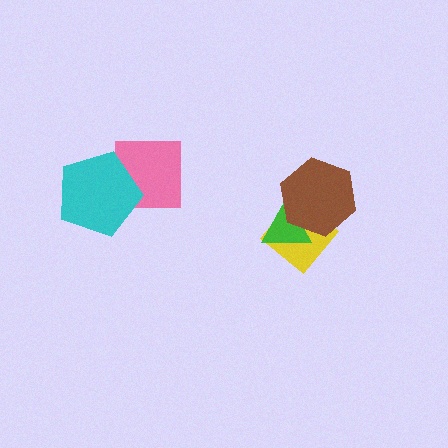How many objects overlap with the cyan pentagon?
1 object overlaps with the cyan pentagon.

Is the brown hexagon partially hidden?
No, no other shape covers it.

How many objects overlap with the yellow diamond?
2 objects overlap with the yellow diamond.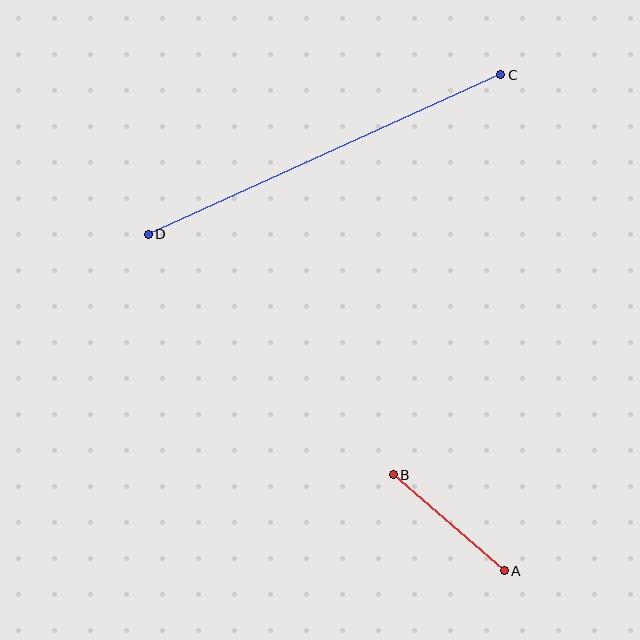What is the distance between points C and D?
The distance is approximately 387 pixels.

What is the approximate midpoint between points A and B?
The midpoint is at approximately (449, 523) pixels.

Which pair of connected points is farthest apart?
Points C and D are farthest apart.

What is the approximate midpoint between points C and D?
The midpoint is at approximately (324, 154) pixels.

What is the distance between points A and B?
The distance is approximately 147 pixels.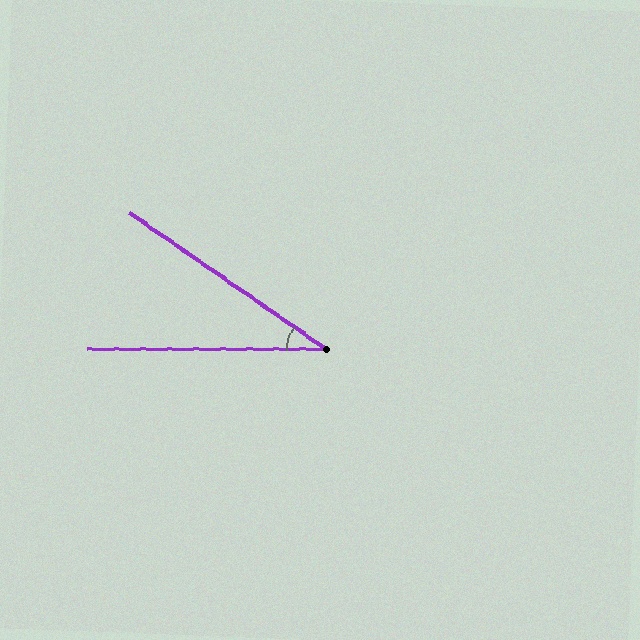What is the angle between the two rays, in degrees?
Approximately 35 degrees.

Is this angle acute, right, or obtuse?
It is acute.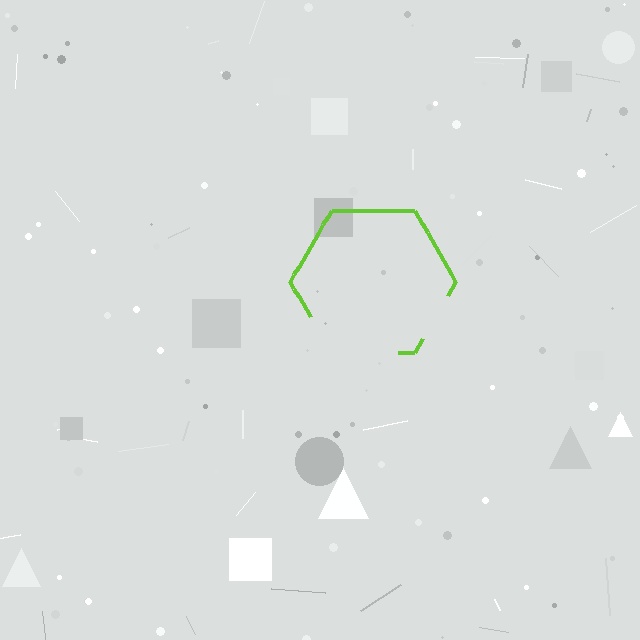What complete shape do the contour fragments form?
The contour fragments form a hexagon.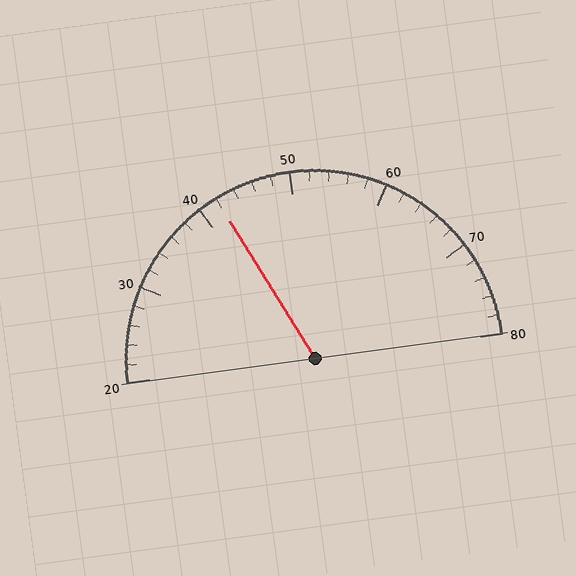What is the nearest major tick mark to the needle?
The nearest major tick mark is 40.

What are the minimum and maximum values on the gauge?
The gauge ranges from 20 to 80.